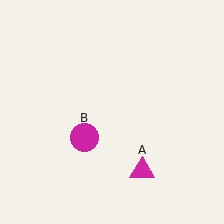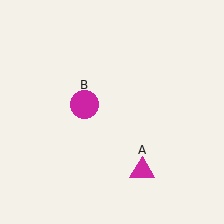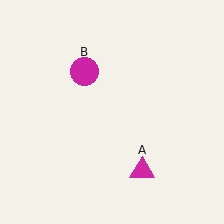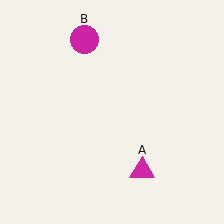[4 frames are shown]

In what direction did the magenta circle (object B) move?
The magenta circle (object B) moved up.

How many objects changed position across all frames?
1 object changed position: magenta circle (object B).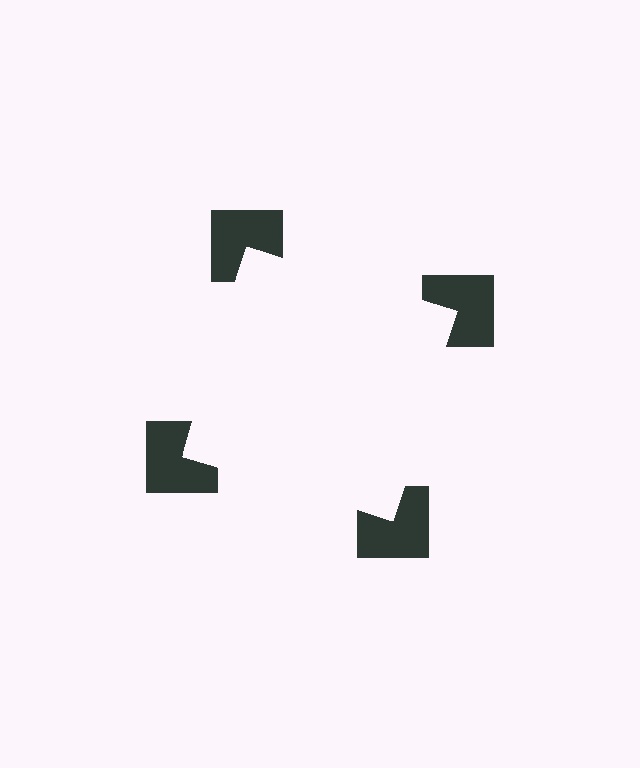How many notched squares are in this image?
There are 4 — one at each vertex of the illusory square.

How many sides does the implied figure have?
4 sides.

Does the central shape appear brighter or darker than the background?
It typically appears slightly brighter than the background, even though no actual brightness change is drawn.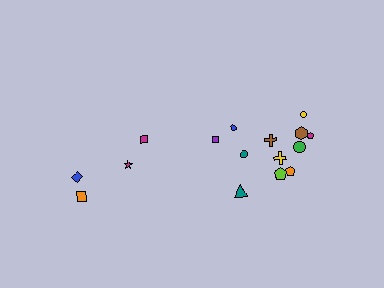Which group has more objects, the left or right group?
The right group.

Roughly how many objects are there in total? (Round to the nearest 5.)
Roughly 15 objects in total.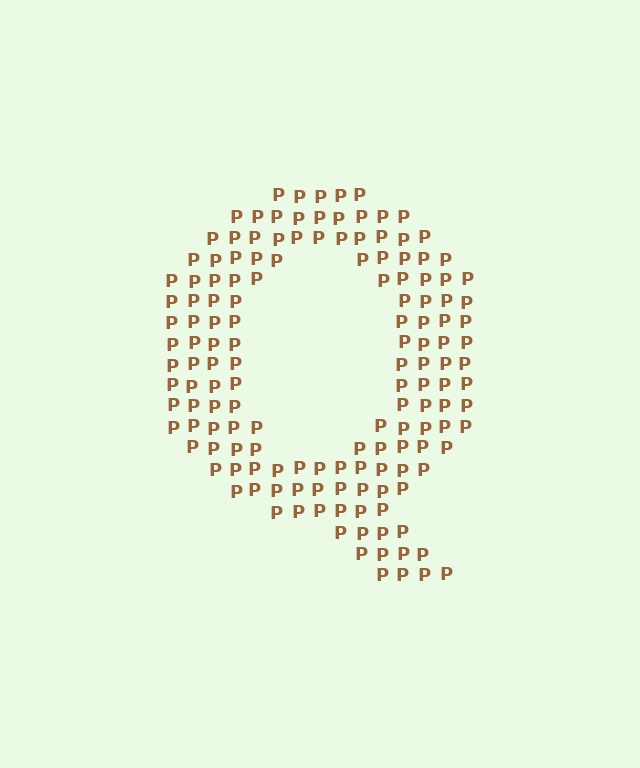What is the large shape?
The large shape is the letter Q.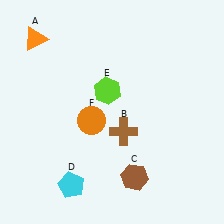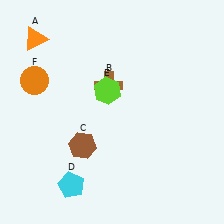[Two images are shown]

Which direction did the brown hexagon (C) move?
The brown hexagon (C) moved left.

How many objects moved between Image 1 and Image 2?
3 objects moved between the two images.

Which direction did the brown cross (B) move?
The brown cross (B) moved up.